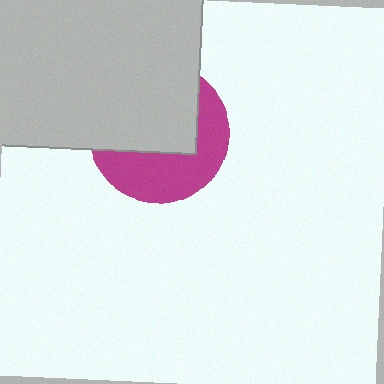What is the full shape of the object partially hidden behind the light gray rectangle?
The partially hidden object is a magenta circle.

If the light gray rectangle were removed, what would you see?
You would see the complete magenta circle.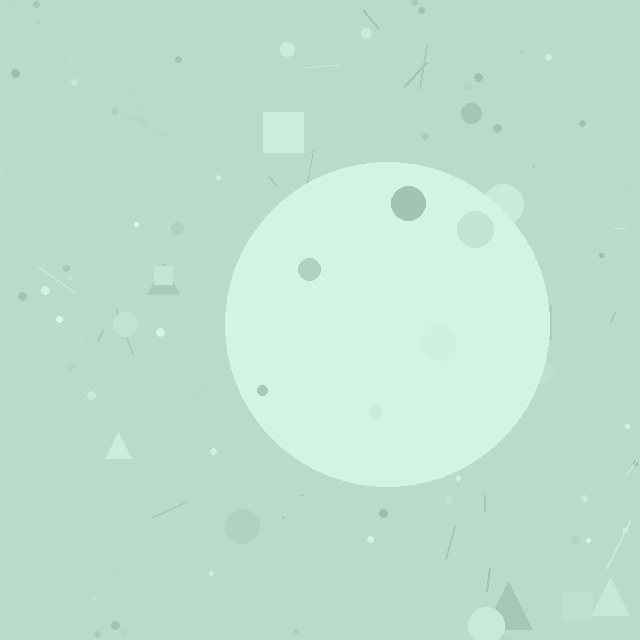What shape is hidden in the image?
A circle is hidden in the image.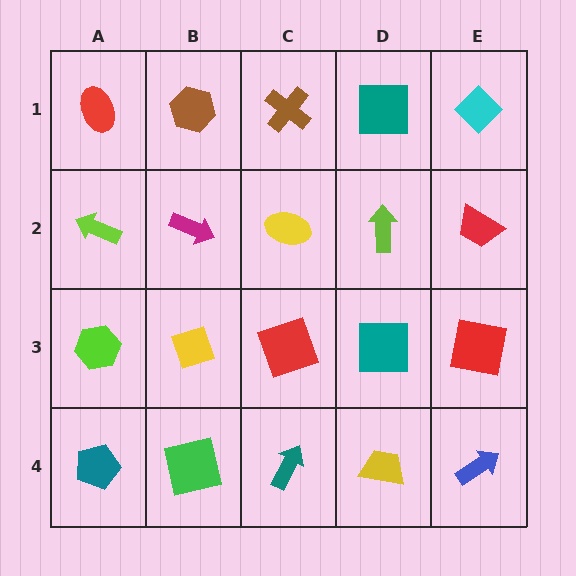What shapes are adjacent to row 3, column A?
A lime arrow (row 2, column A), a teal pentagon (row 4, column A), a yellow diamond (row 3, column B).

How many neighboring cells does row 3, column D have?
4.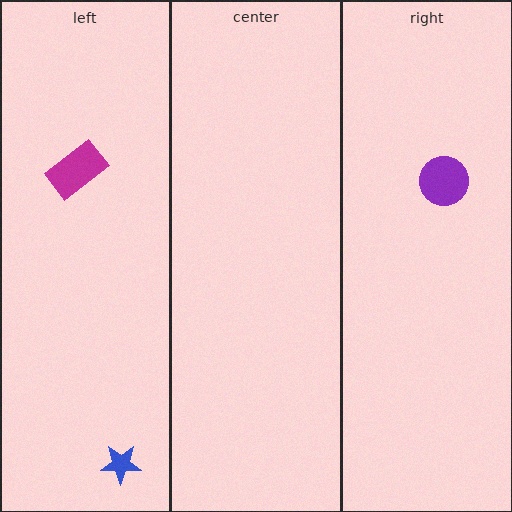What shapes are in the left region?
The blue star, the magenta rectangle.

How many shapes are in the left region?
2.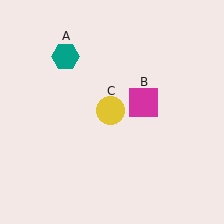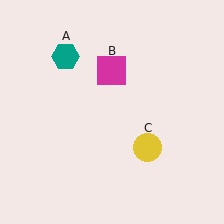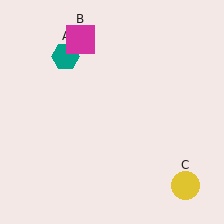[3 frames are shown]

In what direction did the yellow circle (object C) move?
The yellow circle (object C) moved down and to the right.